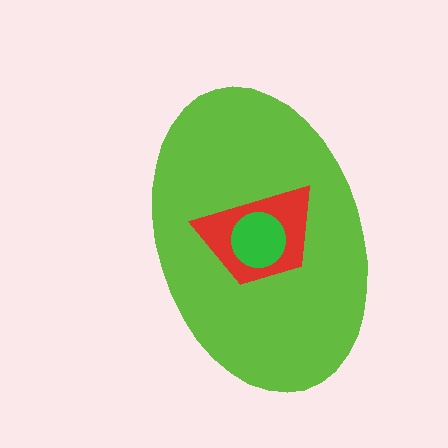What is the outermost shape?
The lime ellipse.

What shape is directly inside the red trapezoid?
The green circle.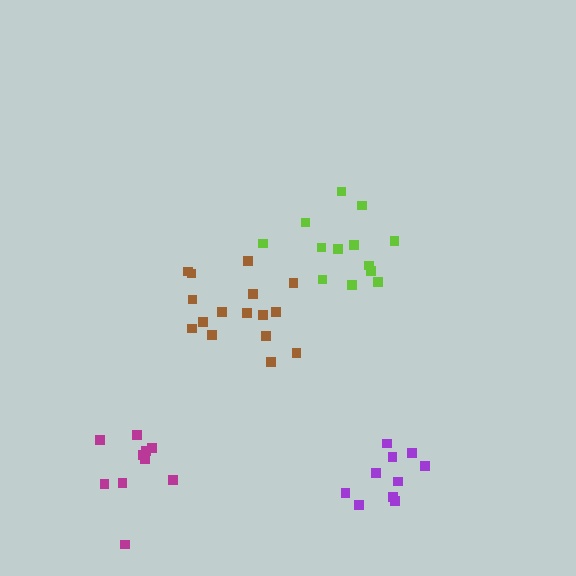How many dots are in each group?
Group 1: 13 dots, Group 2: 10 dots, Group 3: 16 dots, Group 4: 10 dots (49 total).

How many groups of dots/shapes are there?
There are 4 groups.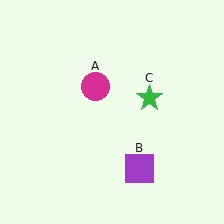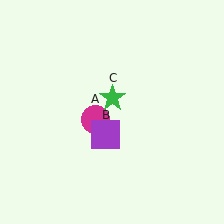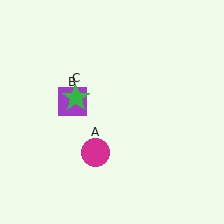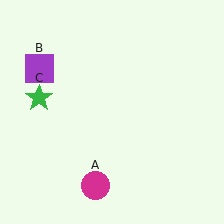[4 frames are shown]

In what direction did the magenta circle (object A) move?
The magenta circle (object A) moved down.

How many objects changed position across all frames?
3 objects changed position: magenta circle (object A), purple square (object B), green star (object C).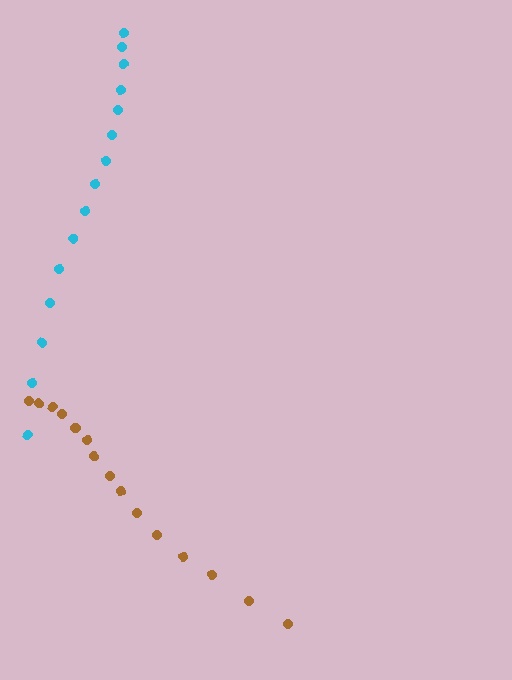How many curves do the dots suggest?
There are 2 distinct paths.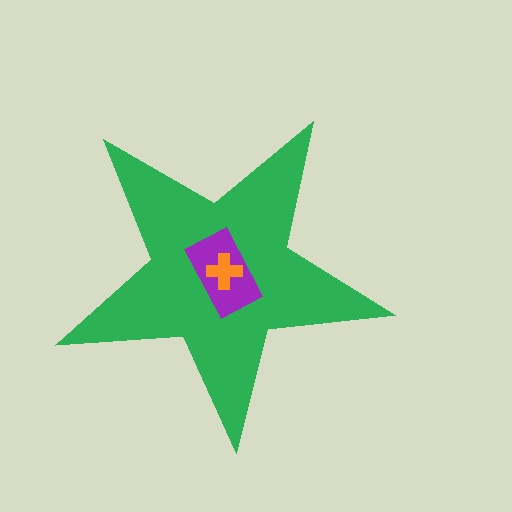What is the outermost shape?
The green star.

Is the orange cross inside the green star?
Yes.